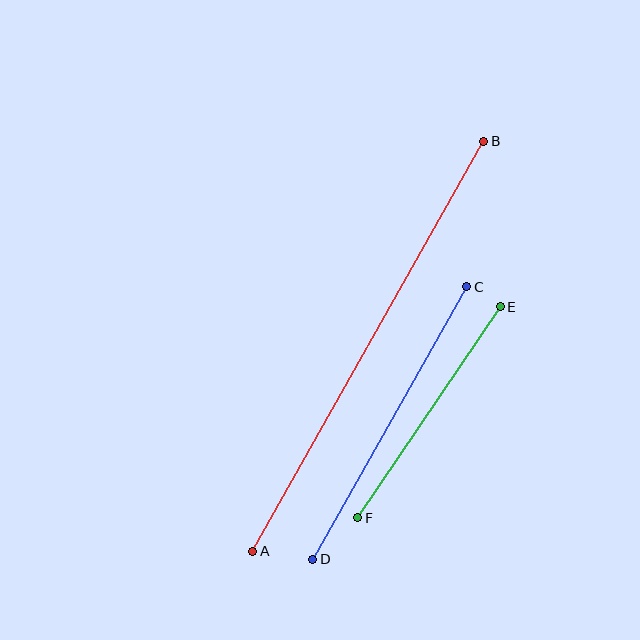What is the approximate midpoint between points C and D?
The midpoint is at approximately (390, 423) pixels.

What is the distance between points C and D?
The distance is approximately 313 pixels.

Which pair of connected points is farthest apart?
Points A and B are farthest apart.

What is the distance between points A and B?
The distance is approximately 471 pixels.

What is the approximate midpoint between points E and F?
The midpoint is at approximately (429, 412) pixels.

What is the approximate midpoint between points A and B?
The midpoint is at approximately (368, 346) pixels.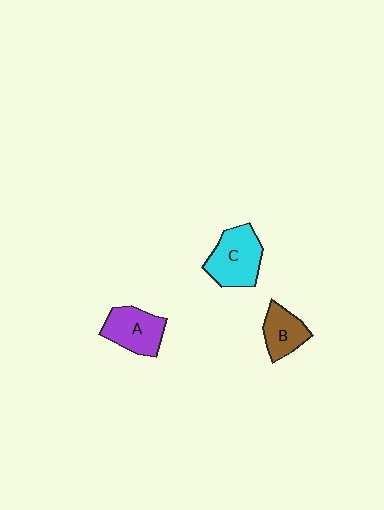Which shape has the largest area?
Shape C (cyan).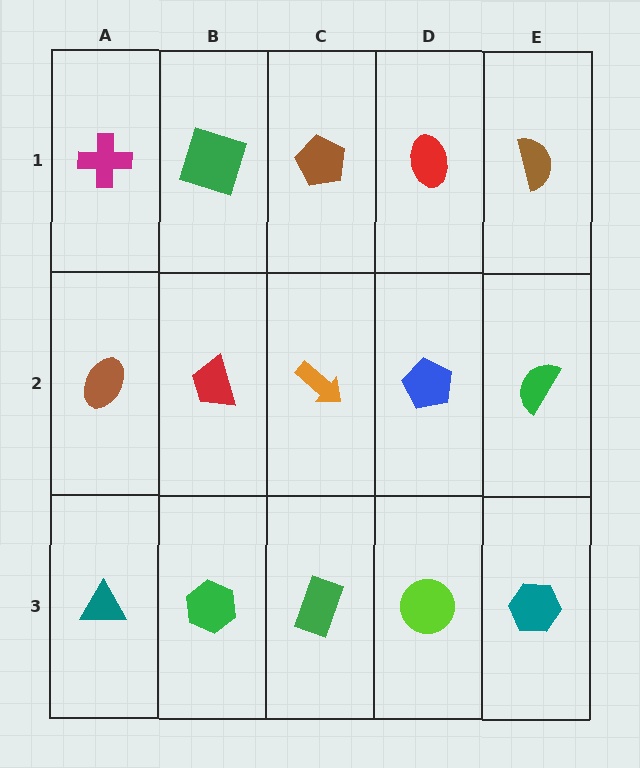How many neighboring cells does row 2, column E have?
3.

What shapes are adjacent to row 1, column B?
A red trapezoid (row 2, column B), a magenta cross (row 1, column A), a brown pentagon (row 1, column C).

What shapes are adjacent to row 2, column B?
A green square (row 1, column B), a green hexagon (row 3, column B), a brown ellipse (row 2, column A), an orange arrow (row 2, column C).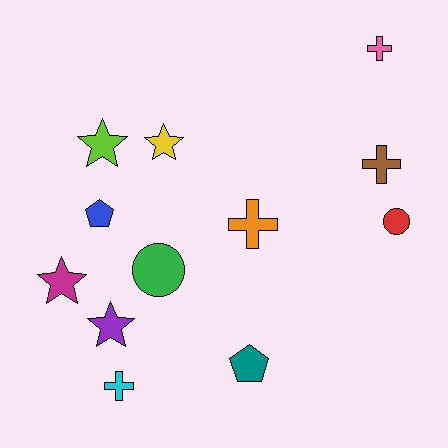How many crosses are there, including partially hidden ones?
There are 4 crosses.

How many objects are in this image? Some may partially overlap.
There are 12 objects.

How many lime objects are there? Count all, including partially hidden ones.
There is 1 lime object.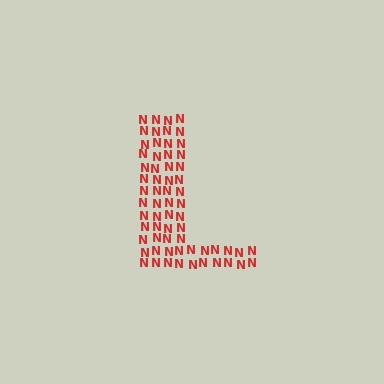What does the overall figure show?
The overall figure shows the letter L.